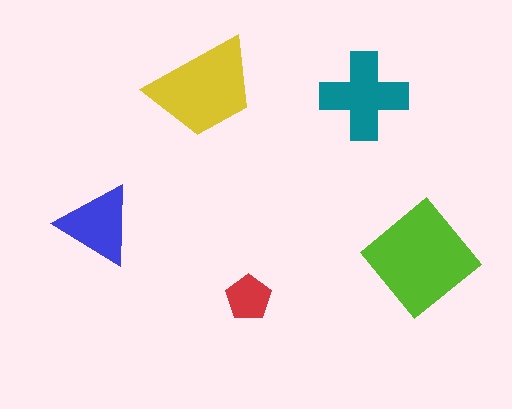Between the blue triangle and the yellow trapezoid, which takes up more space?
The yellow trapezoid.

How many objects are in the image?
There are 5 objects in the image.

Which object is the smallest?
The red pentagon.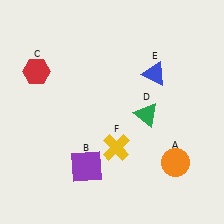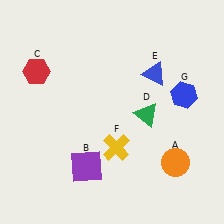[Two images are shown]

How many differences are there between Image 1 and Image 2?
There is 1 difference between the two images.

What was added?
A blue hexagon (G) was added in Image 2.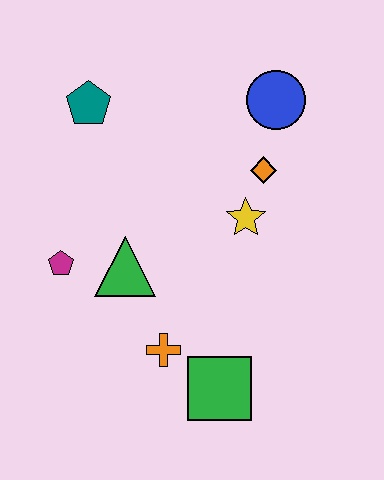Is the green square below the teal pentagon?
Yes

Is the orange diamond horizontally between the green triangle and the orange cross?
No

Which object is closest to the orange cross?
The green square is closest to the orange cross.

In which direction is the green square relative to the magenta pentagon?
The green square is to the right of the magenta pentagon.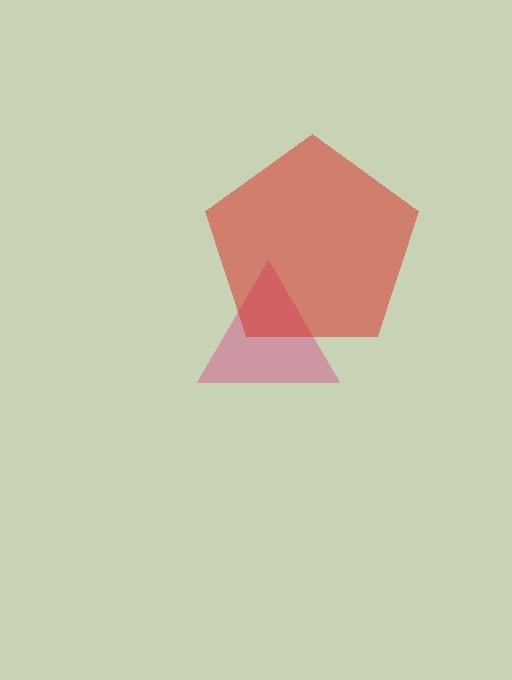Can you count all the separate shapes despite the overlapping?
Yes, there are 2 separate shapes.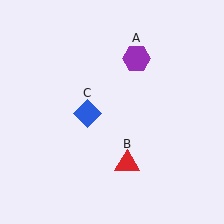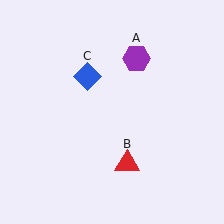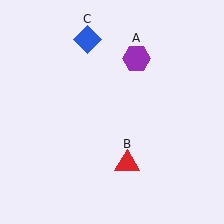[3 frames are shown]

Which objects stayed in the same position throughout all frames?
Purple hexagon (object A) and red triangle (object B) remained stationary.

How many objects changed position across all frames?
1 object changed position: blue diamond (object C).